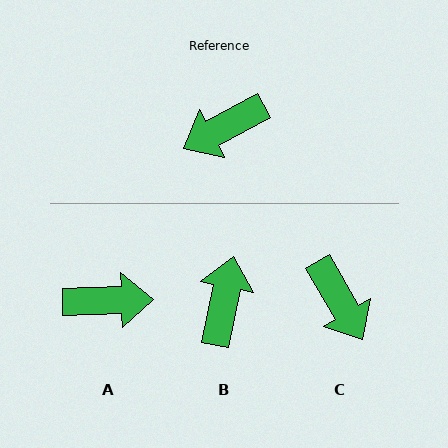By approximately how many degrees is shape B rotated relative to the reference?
Approximately 130 degrees clockwise.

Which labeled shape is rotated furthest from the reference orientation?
A, about 153 degrees away.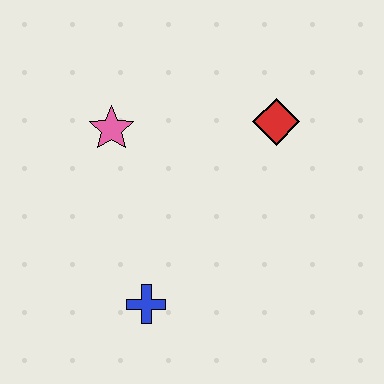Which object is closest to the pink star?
The red diamond is closest to the pink star.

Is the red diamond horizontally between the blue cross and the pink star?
No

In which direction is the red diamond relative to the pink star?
The red diamond is to the right of the pink star.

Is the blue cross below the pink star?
Yes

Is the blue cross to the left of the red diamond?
Yes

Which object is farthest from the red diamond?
The blue cross is farthest from the red diamond.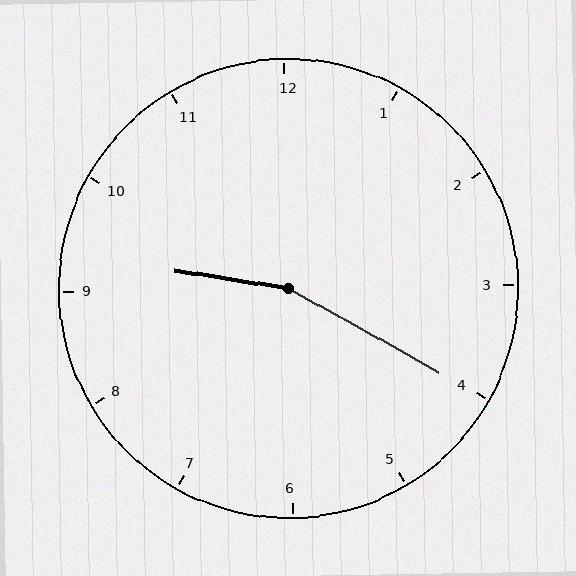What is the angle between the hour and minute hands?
Approximately 160 degrees.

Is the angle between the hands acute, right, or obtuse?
It is obtuse.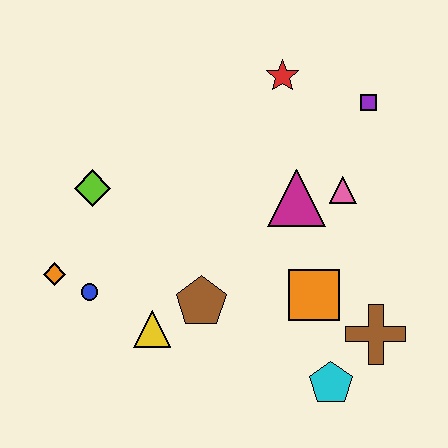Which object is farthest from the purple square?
The orange diamond is farthest from the purple square.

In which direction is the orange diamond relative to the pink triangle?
The orange diamond is to the left of the pink triangle.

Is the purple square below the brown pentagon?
No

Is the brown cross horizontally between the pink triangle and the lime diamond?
No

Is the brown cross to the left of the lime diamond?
No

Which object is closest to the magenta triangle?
The pink triangle is closest to the magenta triangle.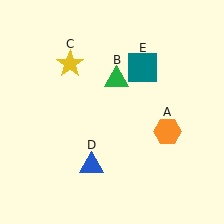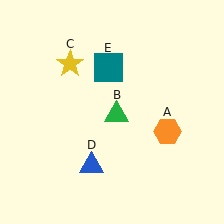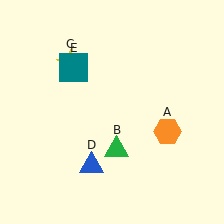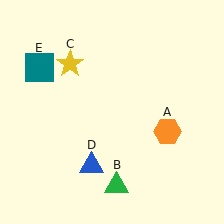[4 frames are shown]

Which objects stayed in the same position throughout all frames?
Orange hexagon (object A) and yellow star (object C) and blue triangle (object D) remained stationary.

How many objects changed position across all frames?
2 objects changed position: green triangle (object B), teal square (object E).